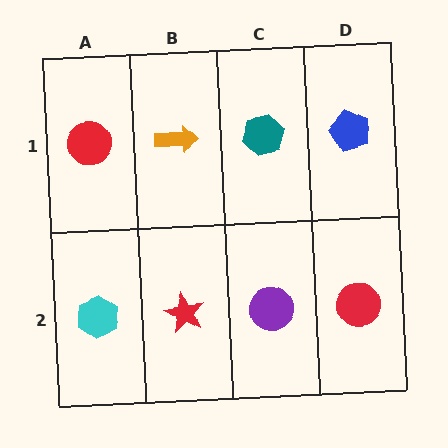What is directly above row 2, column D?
A blue pentagon.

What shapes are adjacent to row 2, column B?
An orange arrow (row 1, column B), a cyan hexagon (row 2, column A), a purple circle (row 2, column C).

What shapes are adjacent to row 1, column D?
A red circle (row 2, column D), a teal hexagon (row 1, column C).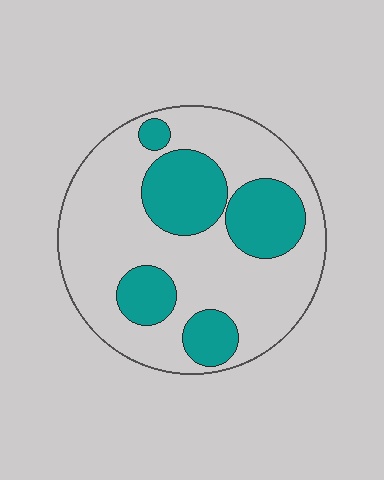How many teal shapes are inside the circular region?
5.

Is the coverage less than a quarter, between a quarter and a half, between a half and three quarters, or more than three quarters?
Between a quarter and a half.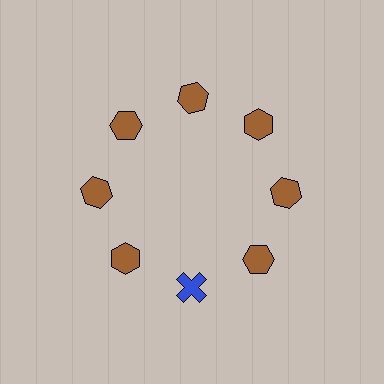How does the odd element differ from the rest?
It differs in both color (blue instead of brown) and shape (cross instead of hexagon).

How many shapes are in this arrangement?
There are 8 shapes arranged in a ring pattern.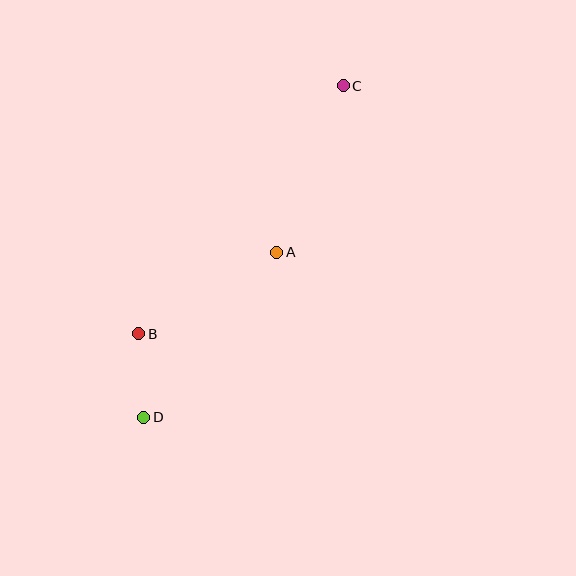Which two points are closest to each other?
Points B and D are closest to each other.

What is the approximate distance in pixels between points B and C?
The distance between B and C is approximately 321 pixels.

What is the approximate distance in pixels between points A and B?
The distance between A and B is approximately 160 pixels.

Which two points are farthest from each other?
Points C and D are farthest from each other.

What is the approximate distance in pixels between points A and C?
The distance between A and C is approximately 179 pixels.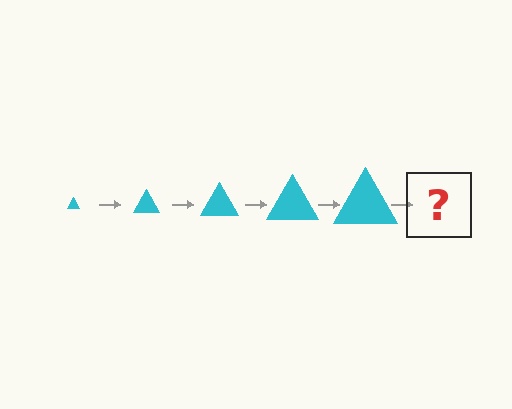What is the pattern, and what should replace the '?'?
The pattern is that the triangle gets progressively larger each step. The '?' should be a cyan triangle, larger than the previous one.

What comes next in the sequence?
The next element should be a cyan triangle, larger than the previous one.